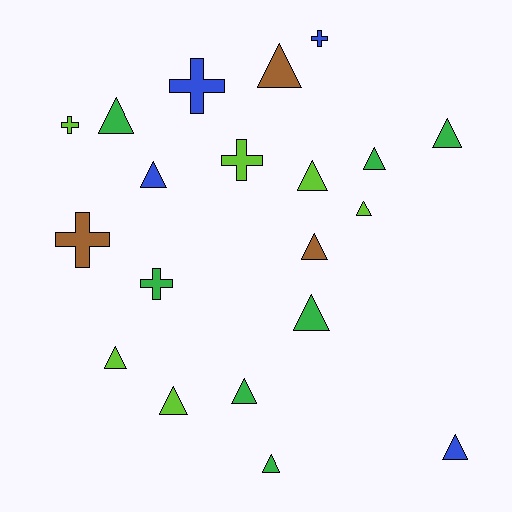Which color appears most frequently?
Green, with 7 objects.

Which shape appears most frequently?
Triangle, with 14 objects.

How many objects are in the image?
There are 20 objects.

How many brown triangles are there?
There are 2 brown triangles.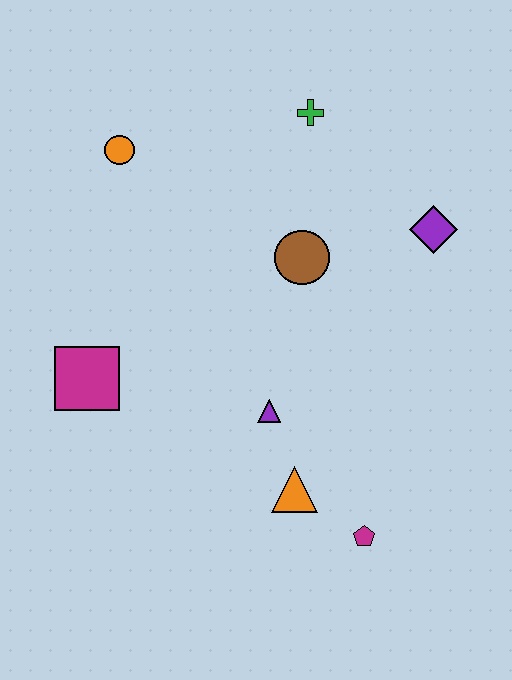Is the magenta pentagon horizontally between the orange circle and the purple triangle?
No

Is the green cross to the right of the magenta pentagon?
No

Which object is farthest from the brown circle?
The magenta pentagon is farthest from the brown circle.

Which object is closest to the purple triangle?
The orange triangle is closest to the purple triangle.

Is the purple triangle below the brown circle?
Yes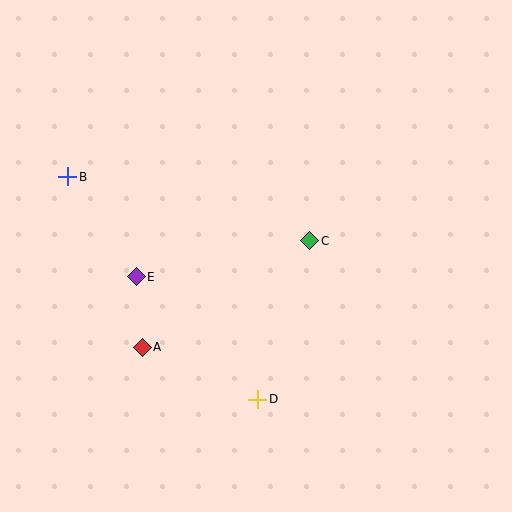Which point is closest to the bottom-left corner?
Point A is closest to the bottom-left corner.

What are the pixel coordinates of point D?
Point D is at (258, 399).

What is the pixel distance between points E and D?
The distance between E and D is 173 pixels.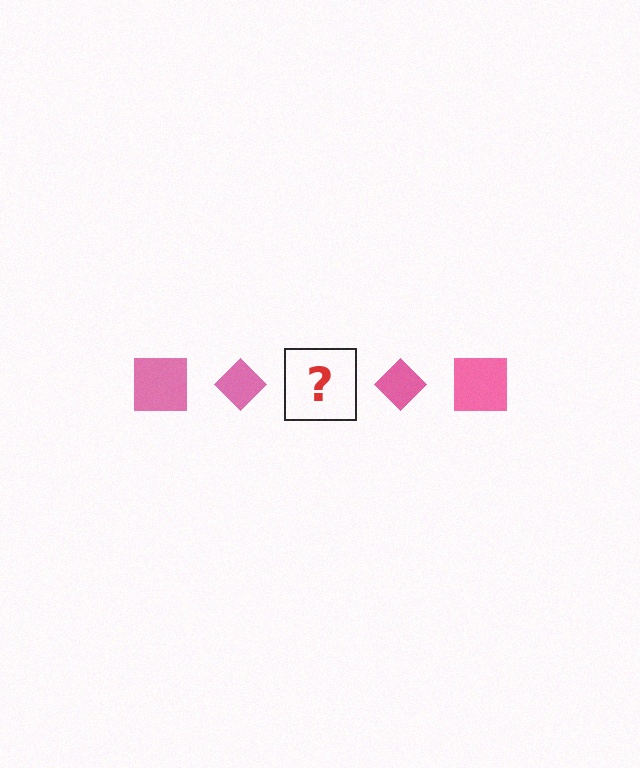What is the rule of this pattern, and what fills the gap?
The rule is that the pattern cycles through square, diamond shapes in pink. The gap should be filled with a pink square.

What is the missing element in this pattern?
The missing element is a pink square.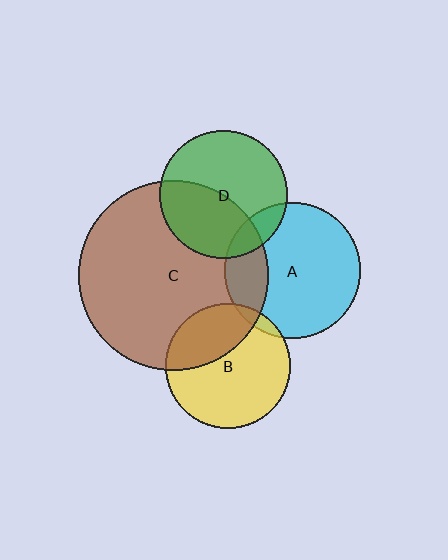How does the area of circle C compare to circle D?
Approximately 2.2 times.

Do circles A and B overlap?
Yes.